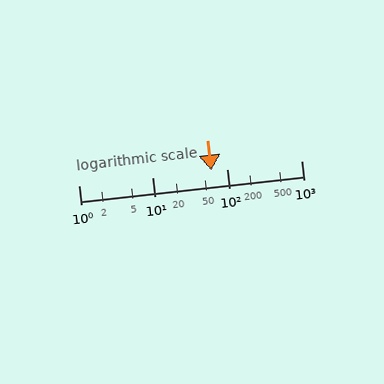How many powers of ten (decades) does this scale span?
The scale spans 3 decades, from 1 to 1000.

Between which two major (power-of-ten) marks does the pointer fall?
The pointer is between 10 and 100.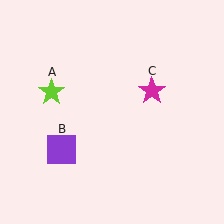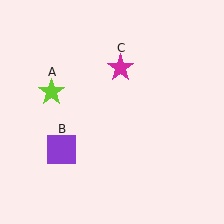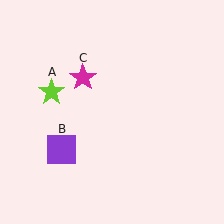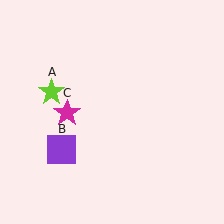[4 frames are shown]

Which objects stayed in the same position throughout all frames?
Lime star (object A) and purple square (object B) remained stationary.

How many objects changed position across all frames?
1 object changed position: magenta star (object C).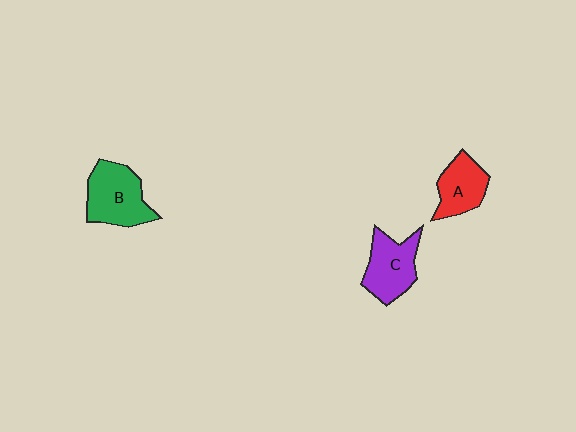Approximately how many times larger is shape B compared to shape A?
Approximately 1.4 times.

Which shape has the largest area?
Shape B (green).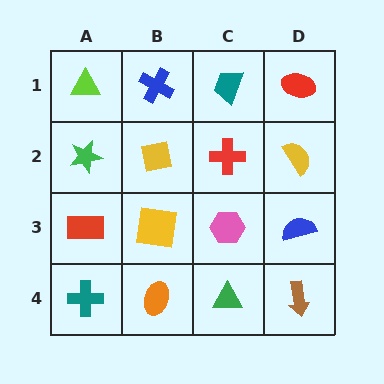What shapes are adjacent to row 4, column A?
A red rectangle (row 3, column A), an orange ellipse (row 4, column B).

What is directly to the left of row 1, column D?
A teal trapezoid.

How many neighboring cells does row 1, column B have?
3.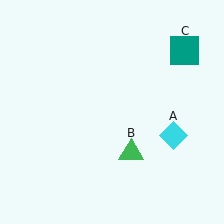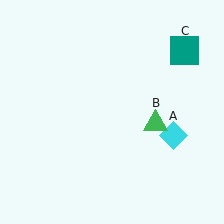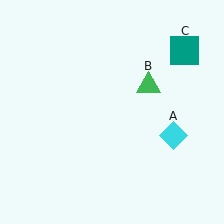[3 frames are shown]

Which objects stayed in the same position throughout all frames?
Cyan diamond (object A) and teal square (object C) remained stationary.